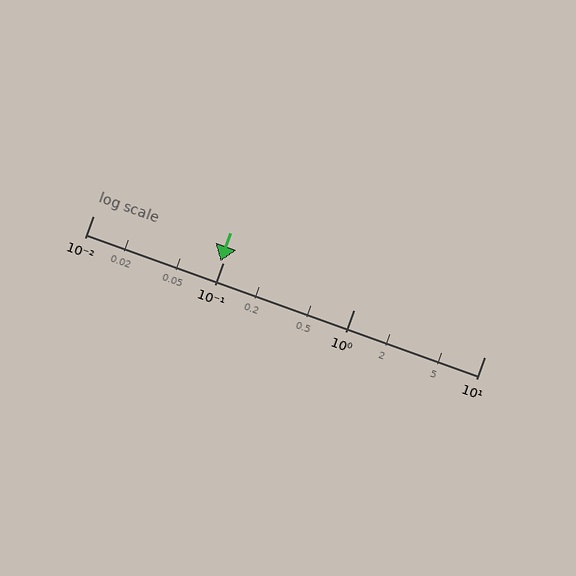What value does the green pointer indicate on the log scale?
The pointer indicates approximately 0.095.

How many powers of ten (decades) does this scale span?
The scale spans 3 decades, from 0.01 to 10.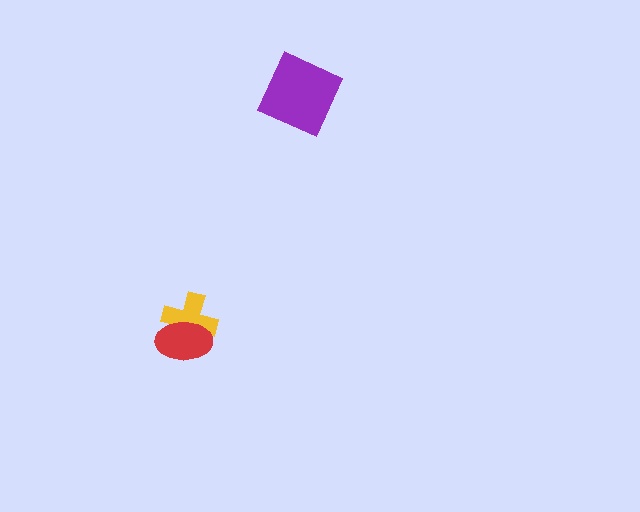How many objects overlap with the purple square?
0 objects overlap with the purple square.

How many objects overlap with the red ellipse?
1 object overlaps with the red ellipse.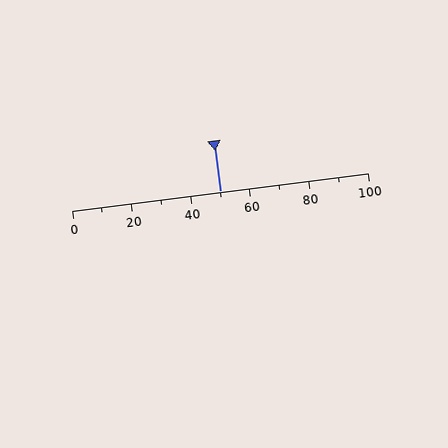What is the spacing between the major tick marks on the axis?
The major ticks are spaced 20 apart.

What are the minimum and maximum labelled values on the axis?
The axis runs from 0 to 100.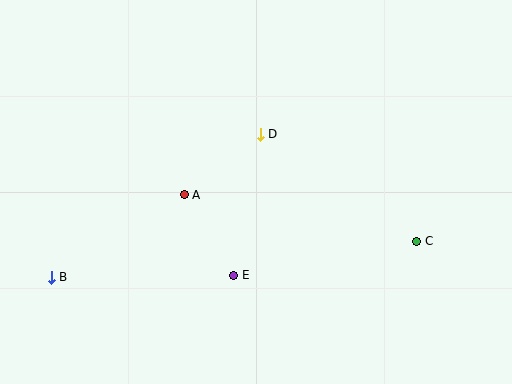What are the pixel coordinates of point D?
Point D is at (260, 134).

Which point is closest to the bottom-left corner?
Point B is closest to the bottom-left corner.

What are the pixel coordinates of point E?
Point E is at (234, 275).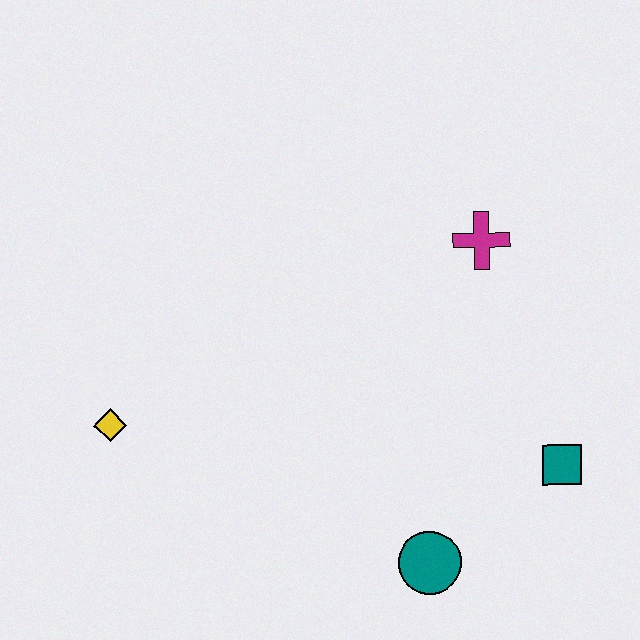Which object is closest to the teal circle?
The teal square is closest to the teal circle.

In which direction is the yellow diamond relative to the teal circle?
The yellow diamond is to the left of the teal circle.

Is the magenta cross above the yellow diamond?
Yes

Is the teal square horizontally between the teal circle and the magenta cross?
No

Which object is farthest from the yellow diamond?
The teal square is farthest from the yellow diamond.